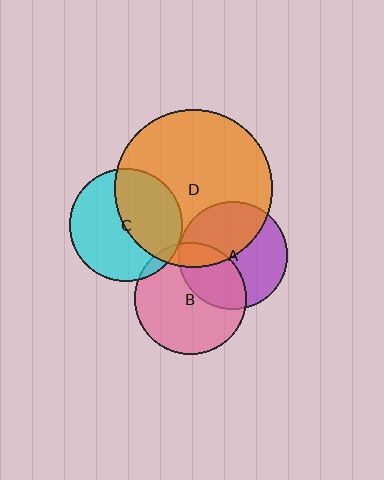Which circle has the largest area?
Circle D (orange).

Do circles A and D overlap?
Yes.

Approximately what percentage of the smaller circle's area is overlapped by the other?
Approximately 45%.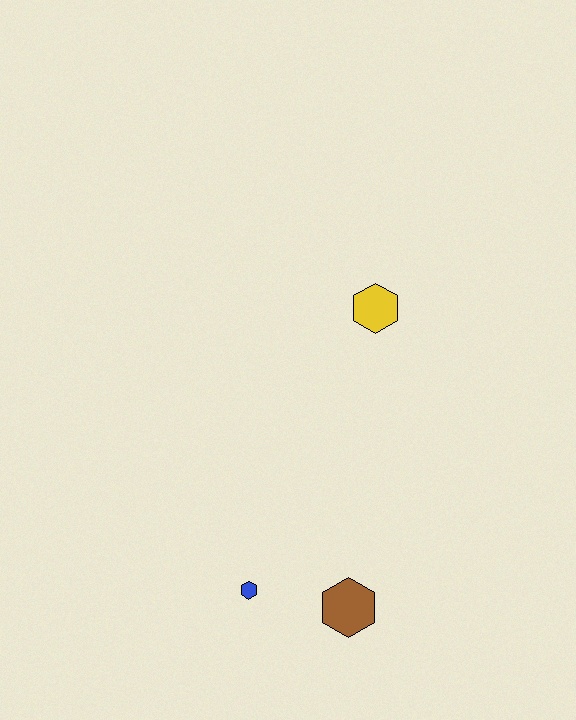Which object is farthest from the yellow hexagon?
The blue hexagon is farthest from the yellow hexagon.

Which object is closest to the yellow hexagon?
The brown hexagon is closest to the yellow hexagon.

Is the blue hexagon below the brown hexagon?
No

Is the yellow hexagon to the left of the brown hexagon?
No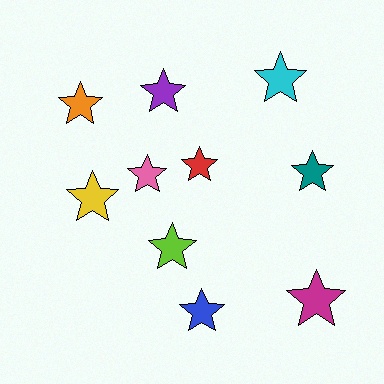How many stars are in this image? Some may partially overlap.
There are 10 stars.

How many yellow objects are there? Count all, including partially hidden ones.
There is 1 yellow object.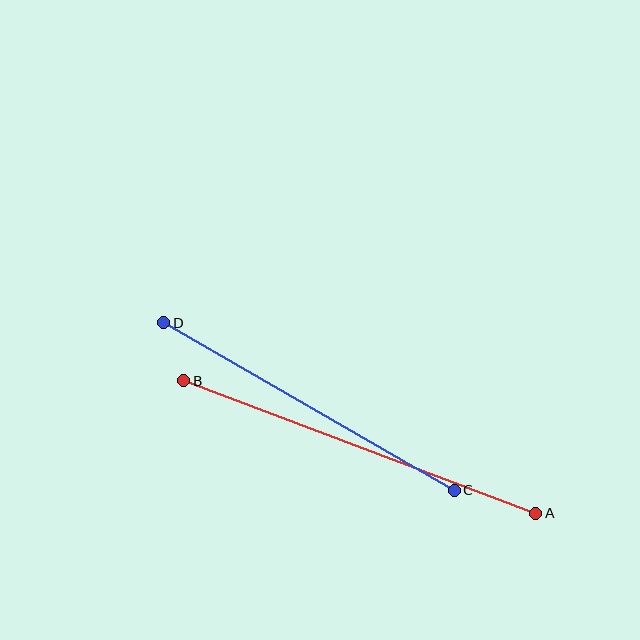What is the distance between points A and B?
The distance is approximately 376 pixels.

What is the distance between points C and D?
The distance is approximately 335 pixels.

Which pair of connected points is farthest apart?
Points A and B are farthest apart.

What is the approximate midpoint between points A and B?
The midpoint is at approximately (360, 447) pixels.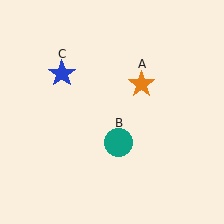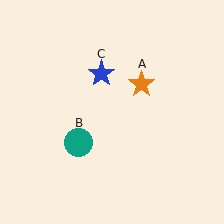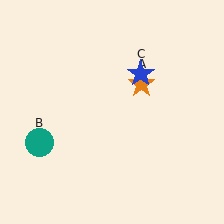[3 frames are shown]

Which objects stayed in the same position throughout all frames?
Orange star (object A) remained stationary.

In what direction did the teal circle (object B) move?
The teal circle (object B) moved left.